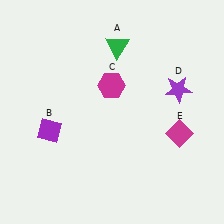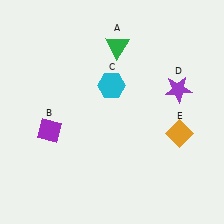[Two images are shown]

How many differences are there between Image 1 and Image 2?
There are 2 differences between the two images.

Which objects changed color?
C changed from magenta to cyan. E changed from magenta to orange.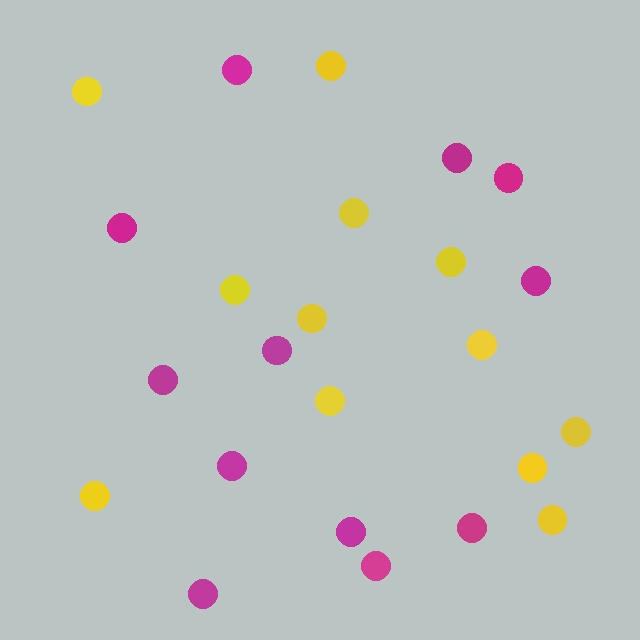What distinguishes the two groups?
There are 2 groups: one group of magenta circles (12) and one group of yellow circles (12).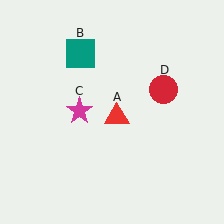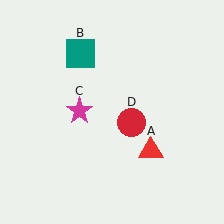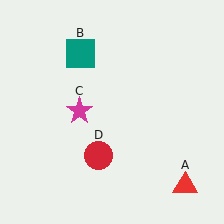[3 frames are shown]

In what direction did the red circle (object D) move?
The red circle (object D) moved down and to the left.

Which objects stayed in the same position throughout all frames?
Teal square (object B) and magenta star (object C) remained stationary.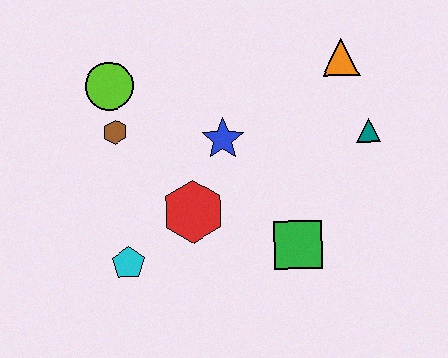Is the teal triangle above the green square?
Yes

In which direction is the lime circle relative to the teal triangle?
The lime circle is to the left of the teal triangle.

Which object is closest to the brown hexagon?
The lime circle is closest to the brown hexagon.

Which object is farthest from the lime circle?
The teal triangle is farthest from the lime circle.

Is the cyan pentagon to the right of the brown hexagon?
Yes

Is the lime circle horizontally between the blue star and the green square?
No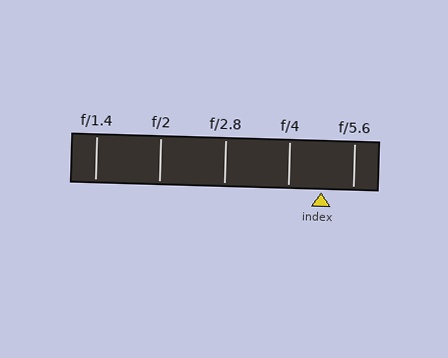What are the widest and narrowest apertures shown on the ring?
The widest aperture shown is f/1.4 and the narrowest is f/5.6.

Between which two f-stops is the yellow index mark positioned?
The index mark is between f/4 and f/5.6.